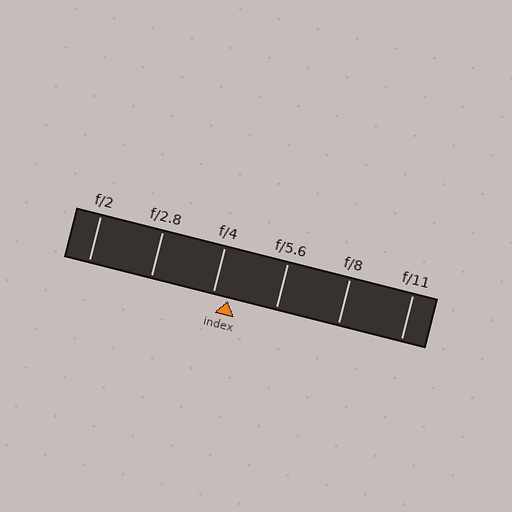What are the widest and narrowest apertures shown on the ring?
The widest aperture shown is f/2 and the narrowest is f/11.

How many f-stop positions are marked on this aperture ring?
There are 6 f-stop positions marked.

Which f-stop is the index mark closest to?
The index mark is closest to f/4.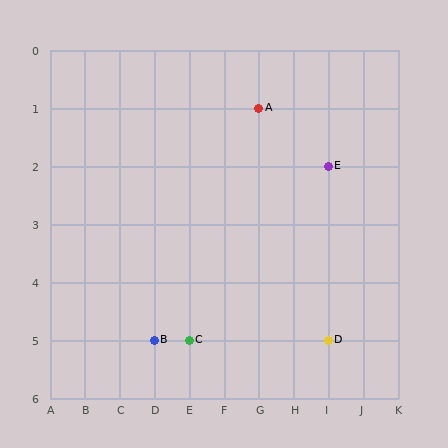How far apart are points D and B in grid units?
Points D and B are 5 columns apart.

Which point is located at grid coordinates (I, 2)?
Point E is at (I, 2).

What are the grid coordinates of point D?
Point D is at grid coordinates (I, 5).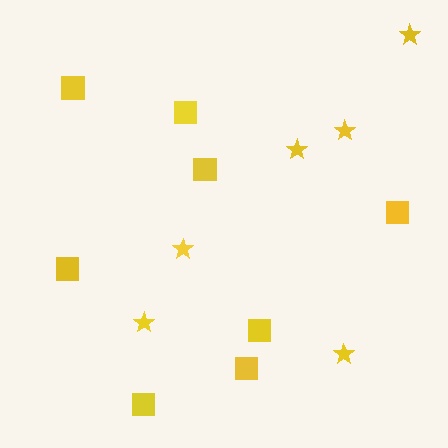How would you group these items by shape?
There are 2 groups: one group of stars (6) and one group of squares (8).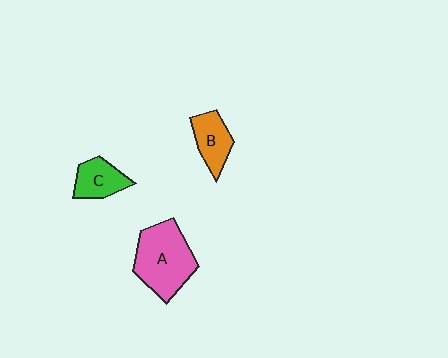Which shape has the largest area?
Shape A (pink).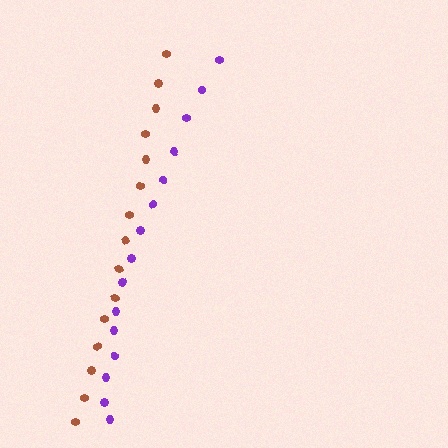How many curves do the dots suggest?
There are 2 distinct paths.